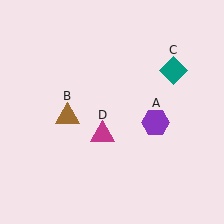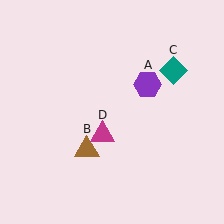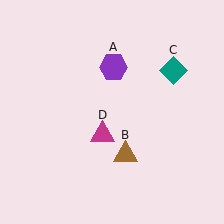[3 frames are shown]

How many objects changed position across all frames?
2 objects changed position: purple hexagon (object A), brown triangle (object B).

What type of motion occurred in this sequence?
The purple hexagon (object A), brown triangle (object B) rotated counterclockwise around the center of the scene.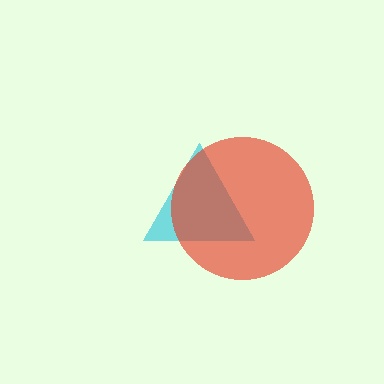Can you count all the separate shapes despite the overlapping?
Yes, there are 2 separate shapes.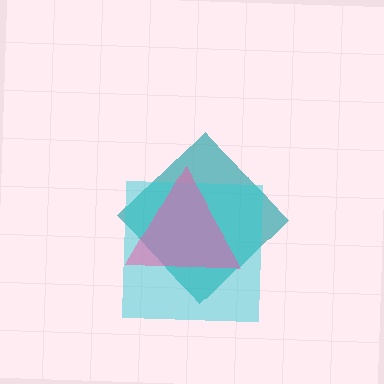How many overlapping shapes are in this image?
There are 3 overlapping shapes in the image.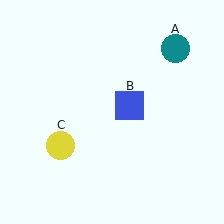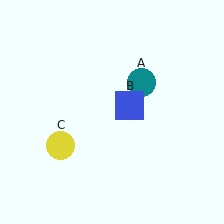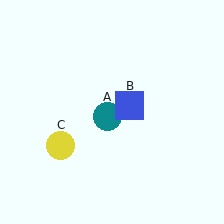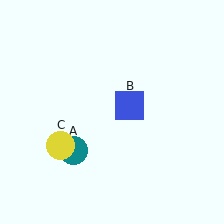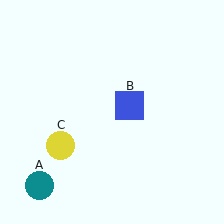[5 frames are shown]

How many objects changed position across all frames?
1 object changed position: teal circle (object A).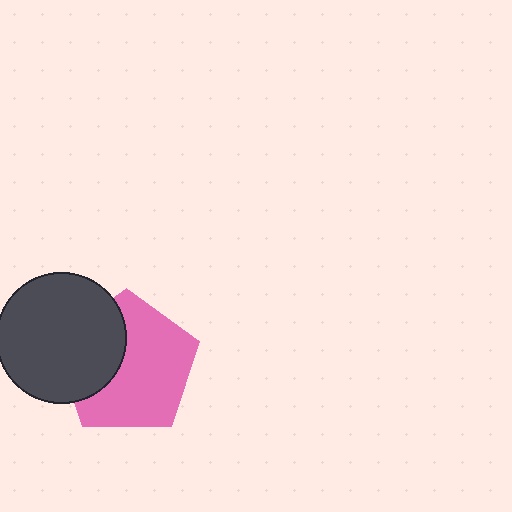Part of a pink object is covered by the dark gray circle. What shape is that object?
It is a pentagon.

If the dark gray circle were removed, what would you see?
You would see the complete pink pentagon.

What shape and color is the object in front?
The object in front is a dark gray circle.